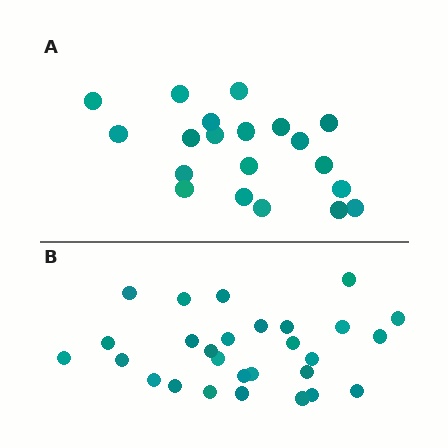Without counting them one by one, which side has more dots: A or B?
Region B (the bottom region) has more dots.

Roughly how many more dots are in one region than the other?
Region B has roughly 8 or so more dots than region A.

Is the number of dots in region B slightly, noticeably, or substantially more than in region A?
Region B has noticeably more, but not dramatically so. The ratio is roughly 1.4 to 1.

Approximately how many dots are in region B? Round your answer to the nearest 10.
About 30 dots. (The exact count is 28, which rounds to 30.)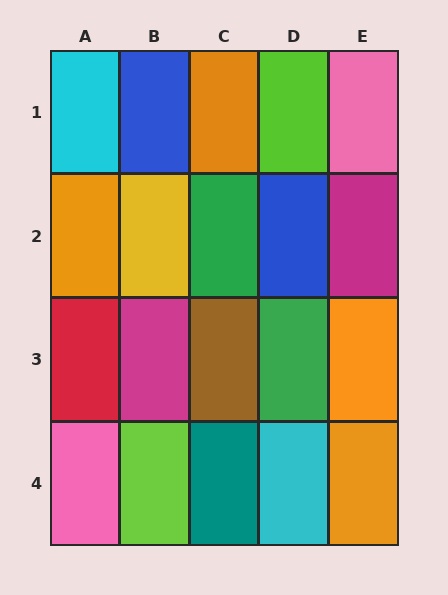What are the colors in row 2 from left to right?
Orange, yellow, green, blue, magenta.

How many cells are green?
2 cells are green.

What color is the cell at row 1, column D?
Lime.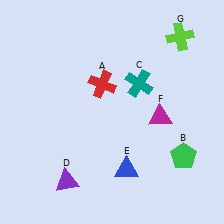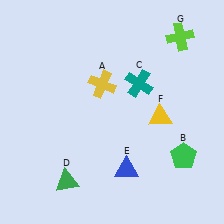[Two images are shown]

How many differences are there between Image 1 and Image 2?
There are 3 differences between the two images.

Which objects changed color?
A changed from red to yellow. D changed from purple to green. F changed from magenta to yellow.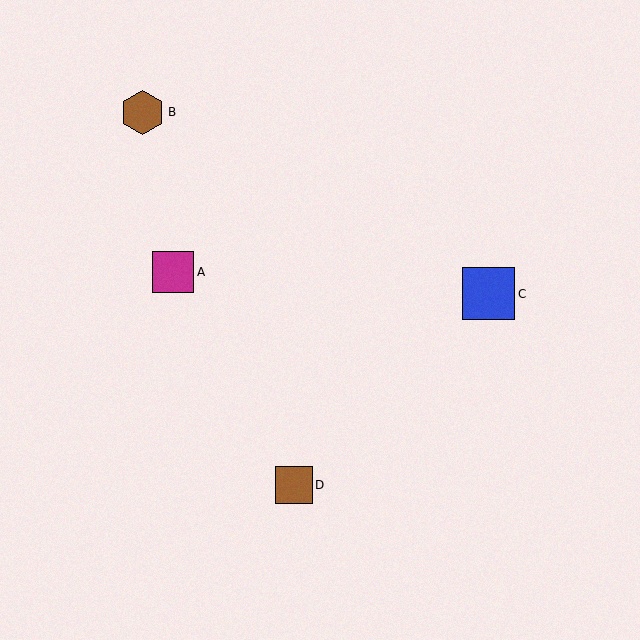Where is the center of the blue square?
The center of the blue square is at (489, 294).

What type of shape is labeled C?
Shape C is a blue square.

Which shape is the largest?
The blue square (labeled C) is the largest.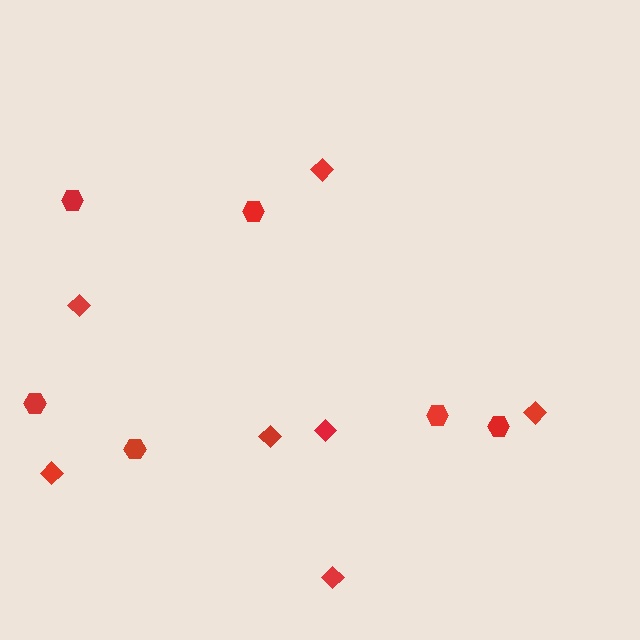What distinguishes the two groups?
There are 2 groups: one group of diamonds (7) and one group of hexagons (6).